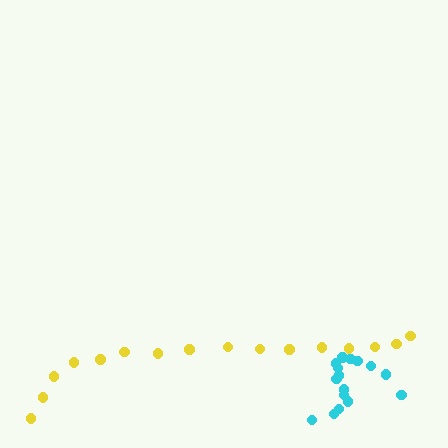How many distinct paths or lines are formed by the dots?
There are 2 distinct paths.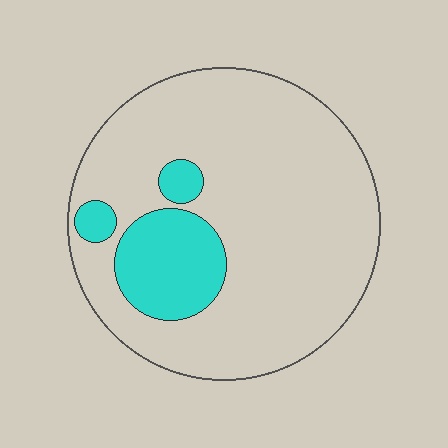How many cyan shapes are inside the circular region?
3.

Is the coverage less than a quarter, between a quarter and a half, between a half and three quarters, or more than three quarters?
Less than a quarter.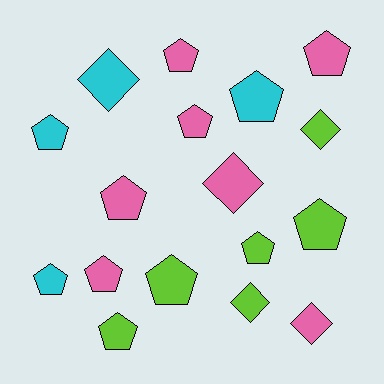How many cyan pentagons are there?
There are 3 cyan pentagons.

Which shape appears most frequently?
Pentagon, with 12 objects.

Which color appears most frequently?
Pink, with 7 objects.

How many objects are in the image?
There are 17 objects.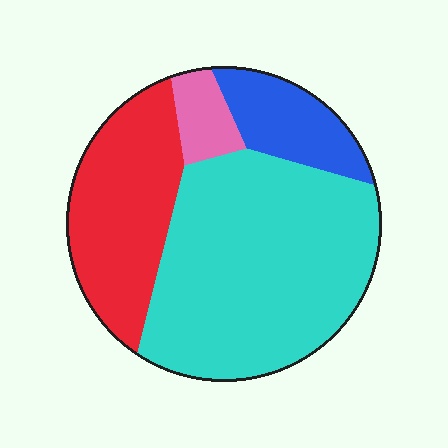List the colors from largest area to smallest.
From largest to smallest: cyan, red, blue, pink.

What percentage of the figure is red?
Red covers around 25% of the figure.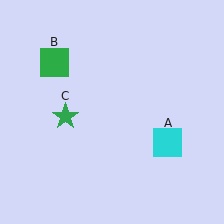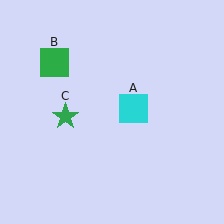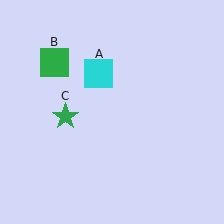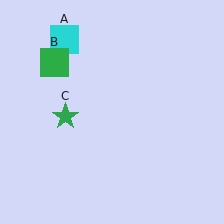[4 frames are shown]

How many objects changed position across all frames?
1 object changed position: cyan square (object A).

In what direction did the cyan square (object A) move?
The cyan square (object A) moved up and to the left.